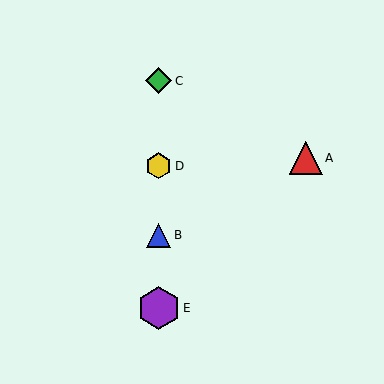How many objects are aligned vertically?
4 objects (B, C, D, E) are aligned vertically.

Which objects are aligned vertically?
Objects B, C, D, E are aligned vertically.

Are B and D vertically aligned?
Yes, both are at x≈159.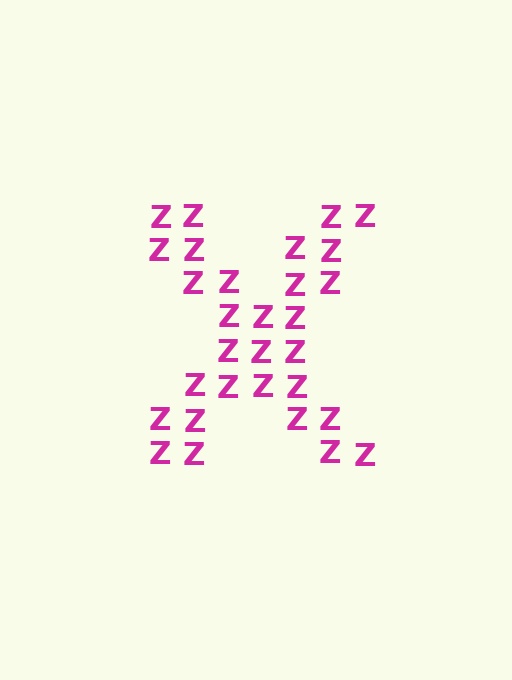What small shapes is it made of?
It is made of small letter Z's.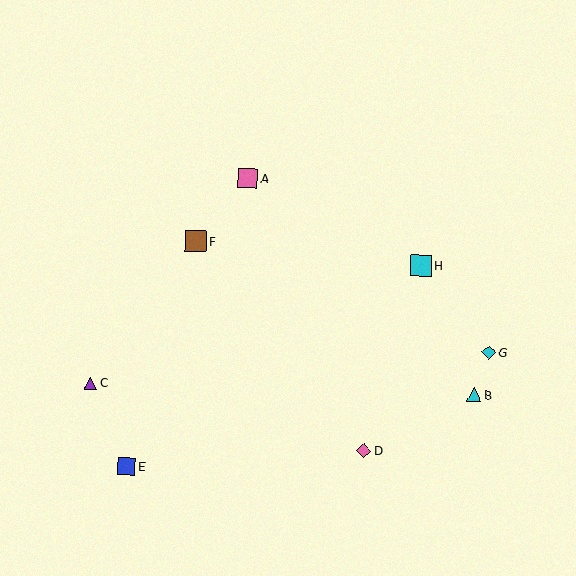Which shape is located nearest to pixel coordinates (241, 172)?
The pink square (labeled A) at (248, 178) is nearest to that location.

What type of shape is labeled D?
Shape D is a pink diamond.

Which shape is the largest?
The brown square (labeled F) is the largest.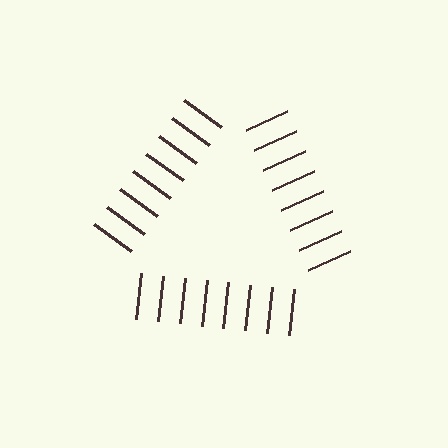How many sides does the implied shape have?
3 sides — the line-ends trace a triangle.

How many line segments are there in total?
24 — 8 along each of the 3 edges.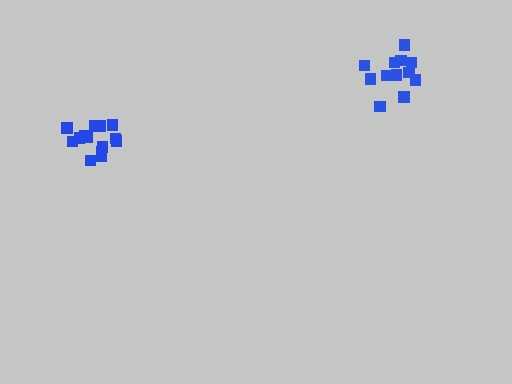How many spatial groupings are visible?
There are 2 spatial groupings.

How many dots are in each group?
Group 1: 12 dots, Group 2: 14 dots (26 total).